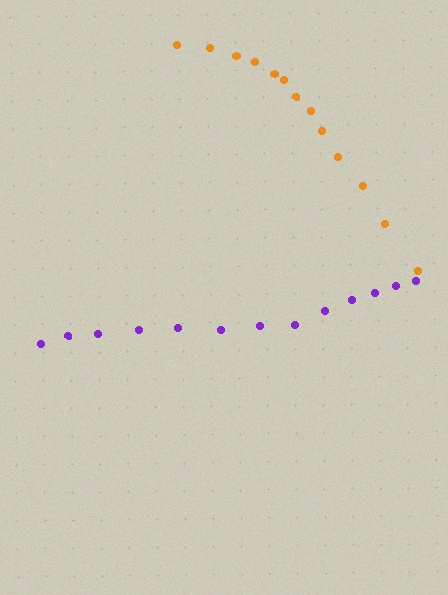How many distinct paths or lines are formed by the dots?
There are 2 distinct paths.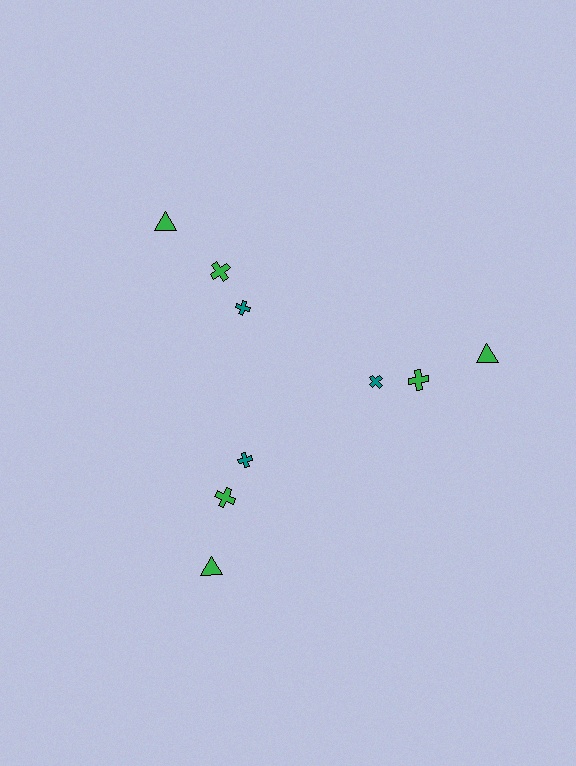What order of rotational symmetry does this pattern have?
This pattern has 3-fold rotational symmetry.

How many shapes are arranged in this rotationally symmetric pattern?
There are 9 shapes, arranged in 3 groups of 3.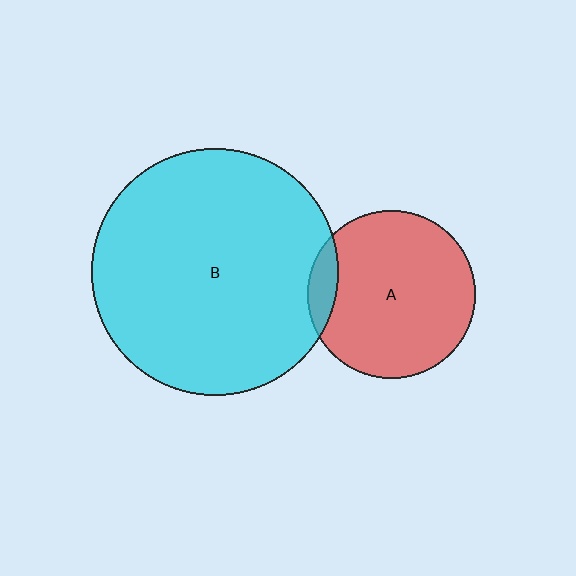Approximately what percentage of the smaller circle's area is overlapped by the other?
Approximately 10%.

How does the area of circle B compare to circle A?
Approximately 2.2 times.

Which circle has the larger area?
Circle B (cyan).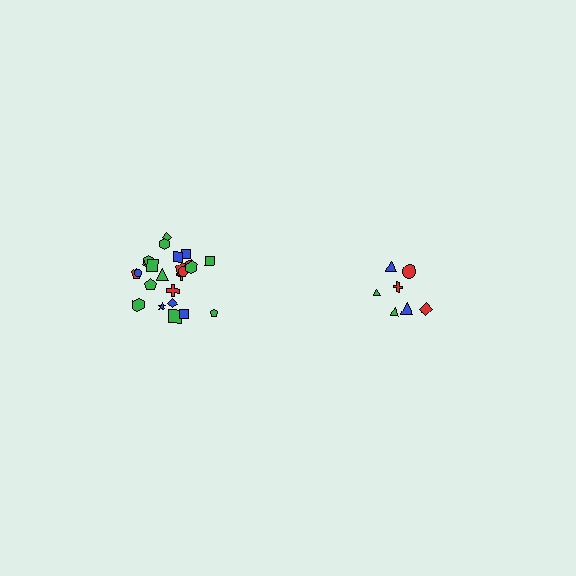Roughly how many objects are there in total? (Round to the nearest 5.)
Roughly 30 objects in total.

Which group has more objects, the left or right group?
The left group.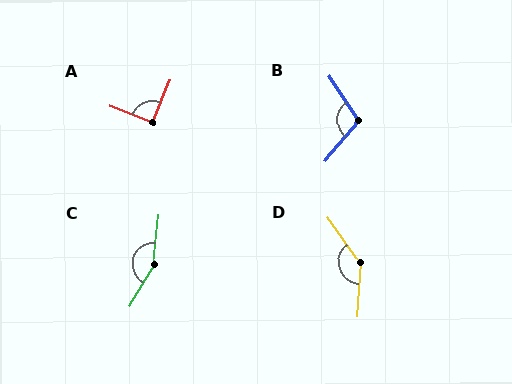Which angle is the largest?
C, at approximately 155 degrees.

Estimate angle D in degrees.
Approximately 141 degrees.